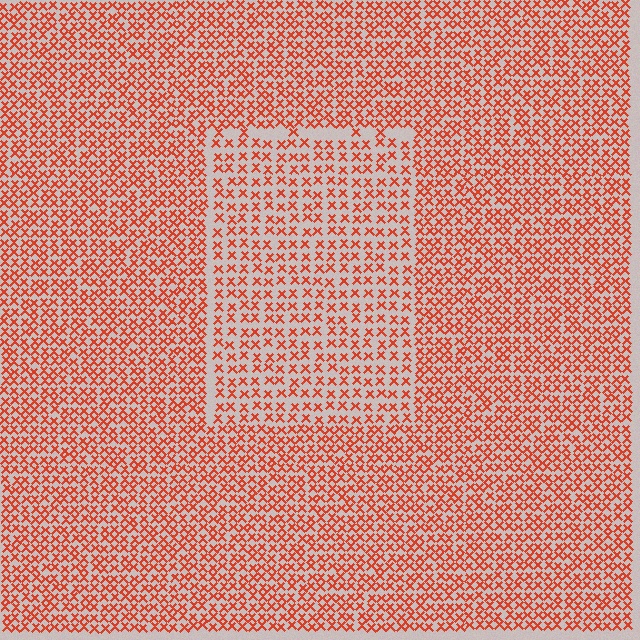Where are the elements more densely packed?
The elements are more densely packed outside the rectangle boundary.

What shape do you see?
I see a rectangle.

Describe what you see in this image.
The image contains small red elements arranged at two different densities. A rectangle-shaped region is visible where the elements are less densely packed than the surrounding area.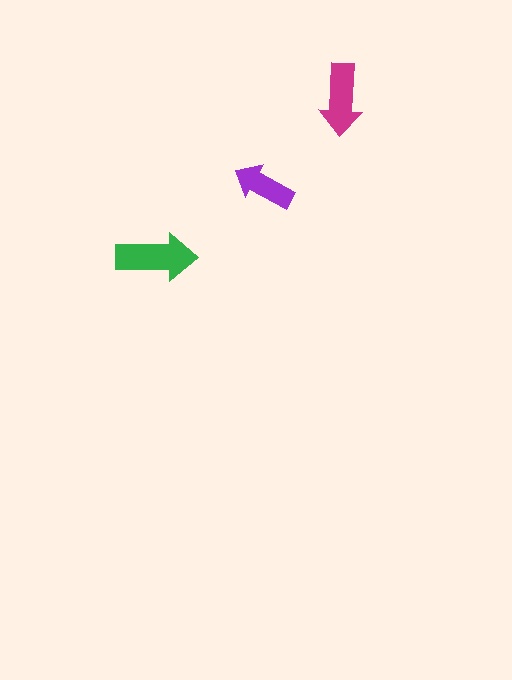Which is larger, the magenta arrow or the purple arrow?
The magenta one.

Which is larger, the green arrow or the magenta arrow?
The green one.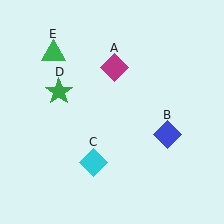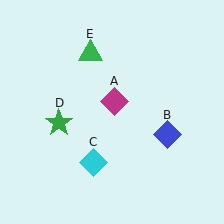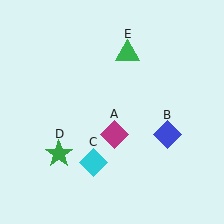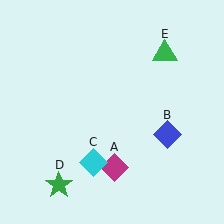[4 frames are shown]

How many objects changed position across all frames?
3 objects changed position: magenta diamond (object A), green star (object D), green triangle (object E).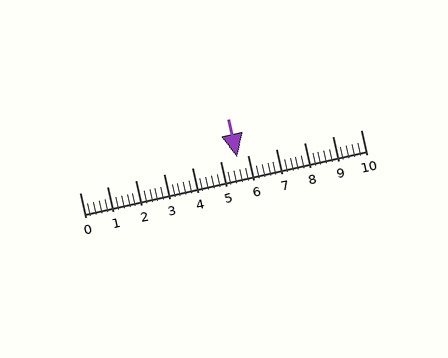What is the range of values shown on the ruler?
The ruler shows values from 0 to 10.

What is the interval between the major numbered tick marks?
The major tick marks are spaced 1 units apart.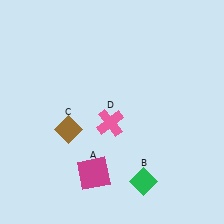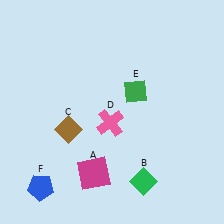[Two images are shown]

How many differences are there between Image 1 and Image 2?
There are 2 differences between the two images.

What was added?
A green diamond (E), a blue pentagon (F) were added in Image 2.